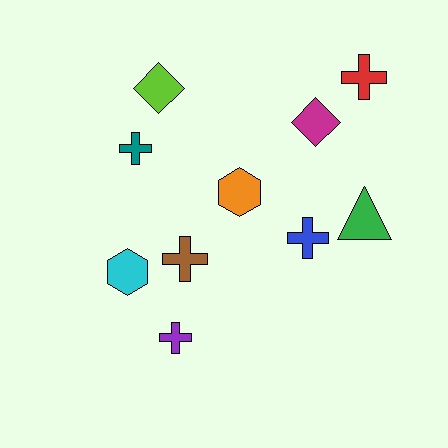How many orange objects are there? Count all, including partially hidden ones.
There is 1 orange object.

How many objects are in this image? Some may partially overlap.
There are 10 objects.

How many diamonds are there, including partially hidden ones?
There are 2 diamonds.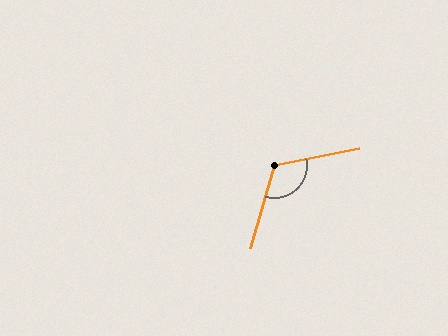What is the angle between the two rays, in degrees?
Approximately 118 degrees.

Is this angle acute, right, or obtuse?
It is obtuse.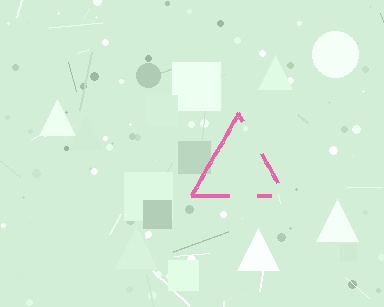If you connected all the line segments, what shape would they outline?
They would outline a triangle.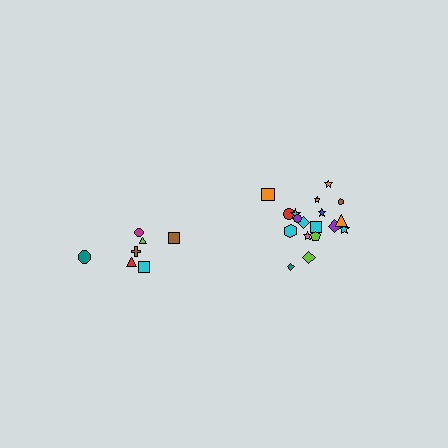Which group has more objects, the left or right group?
The right group.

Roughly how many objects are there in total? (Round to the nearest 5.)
Roughly 25 objects in total.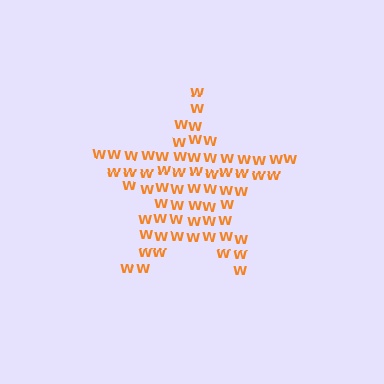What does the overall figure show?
The overall figure shows a star.